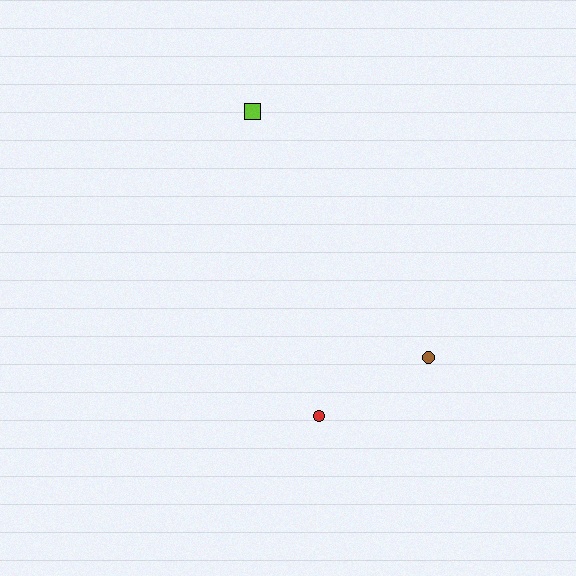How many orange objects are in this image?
There are no orange objects.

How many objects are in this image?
There are 3 objects.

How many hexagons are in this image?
There are no hexagons.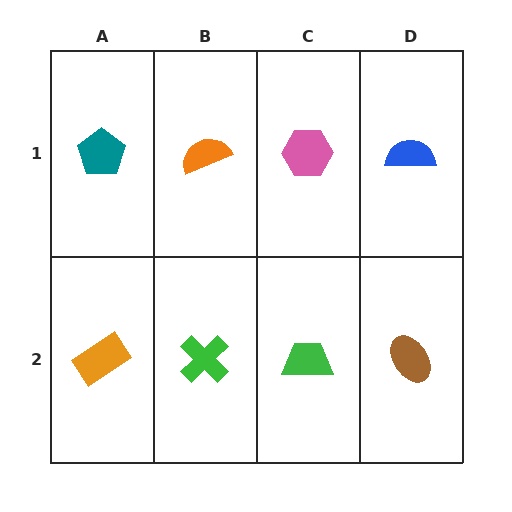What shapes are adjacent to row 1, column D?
A brown ellipse (row 2, column D), a pink hexagon (row 1, column C).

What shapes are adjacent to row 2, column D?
A blue semicircle (row 1, column D), a green trapezoid (row 2, column C).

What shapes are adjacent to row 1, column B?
A green cross (row 2, column B), a teal pentagon (row 1, column A), a pink hexagon (row 1, column C).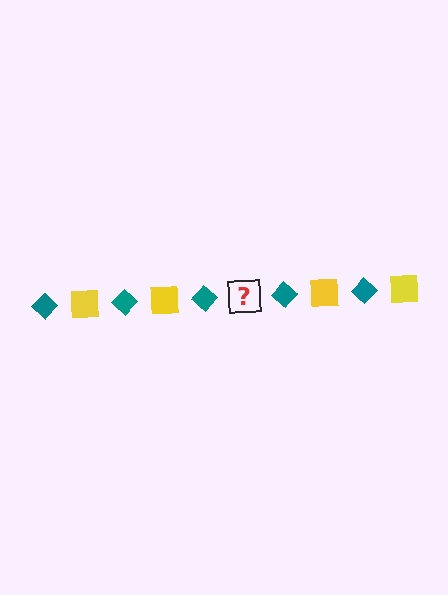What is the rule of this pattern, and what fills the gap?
The rule is that the pattern alternates between teal diamond and yellow square. The gap should be filled with a yellow square.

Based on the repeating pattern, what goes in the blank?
The blank should be a yellow square.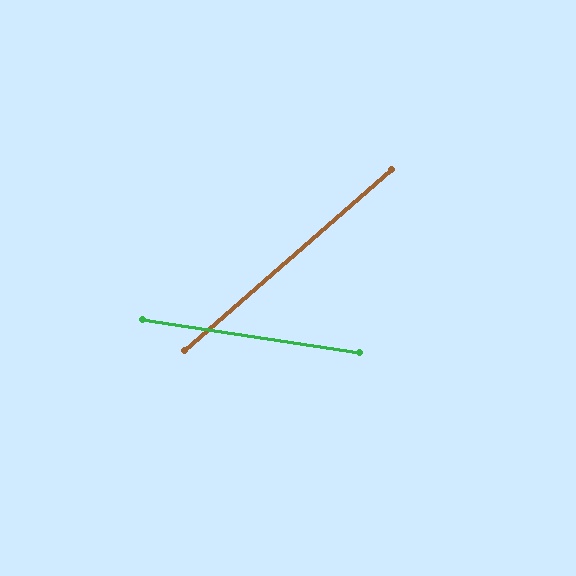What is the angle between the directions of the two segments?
Approximately 50 degrees.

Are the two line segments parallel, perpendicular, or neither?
Neither parallel nor perpendicular — they differ by about 50°.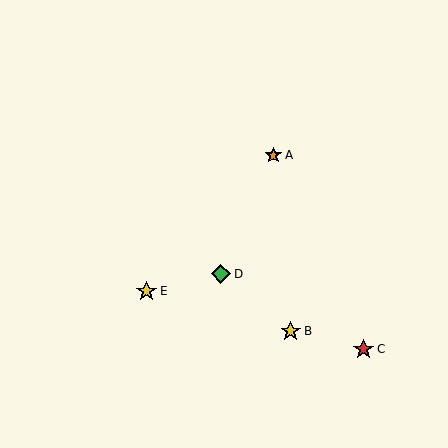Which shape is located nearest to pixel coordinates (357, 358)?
The red star (labeled C) at (363, 349) is nearest to that location.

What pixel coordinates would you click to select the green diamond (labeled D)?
Click at (221, 274) to select the green diamond D.